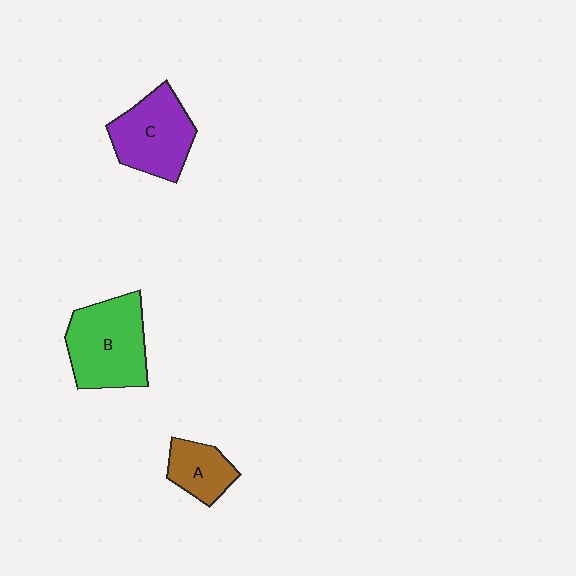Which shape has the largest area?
Shape B (green).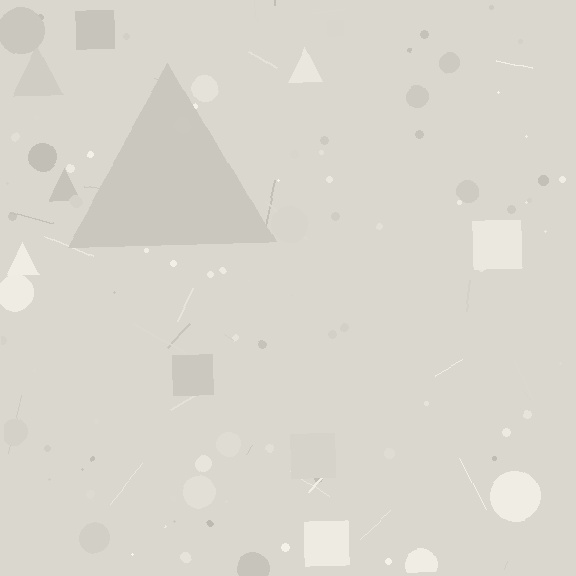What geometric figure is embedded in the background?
A triangle is embedded in the background.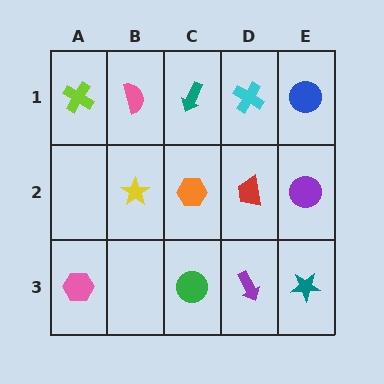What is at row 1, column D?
A cyan cross.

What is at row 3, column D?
A purple arrow.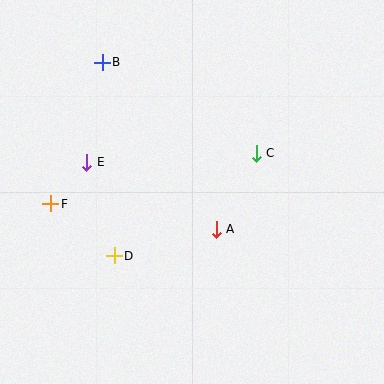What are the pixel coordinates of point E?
Point E is at (87, 162).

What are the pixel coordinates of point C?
Point C is at (256, 153).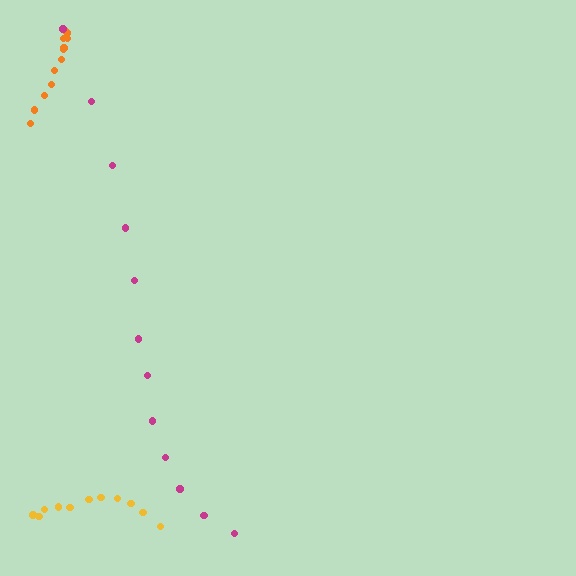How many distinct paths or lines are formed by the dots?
There are 3 distinct paths.